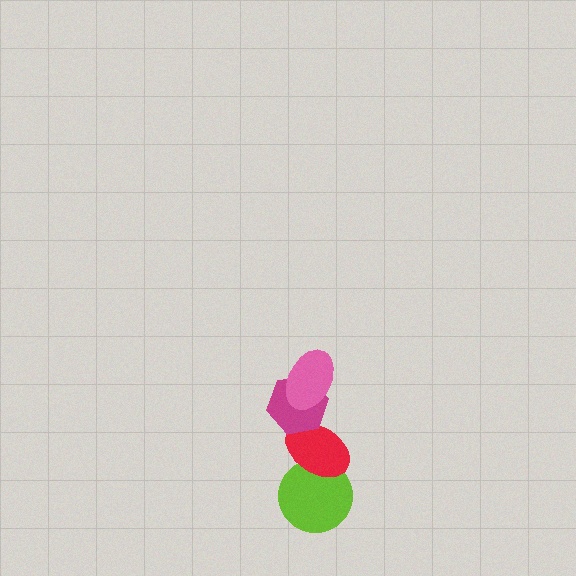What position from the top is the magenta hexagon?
The magenta hexagon is 2nd from the top.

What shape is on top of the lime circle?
The red ellipse is on top of the lime circle.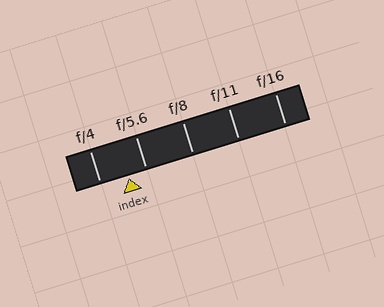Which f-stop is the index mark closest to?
The index mark is closest to f/5.6.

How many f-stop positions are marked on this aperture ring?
There are 5 f-stop positions marked.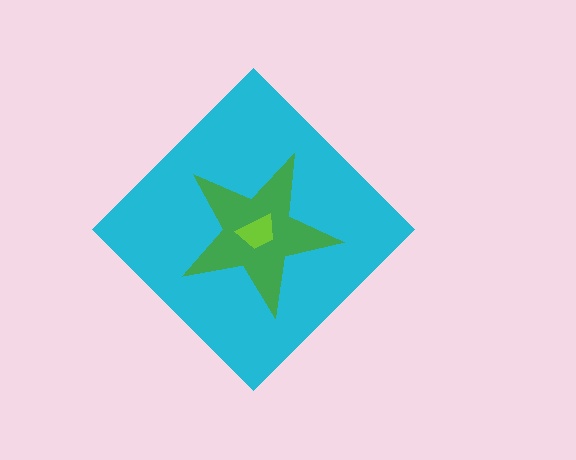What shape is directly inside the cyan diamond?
The green star.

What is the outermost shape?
The cyan diamond.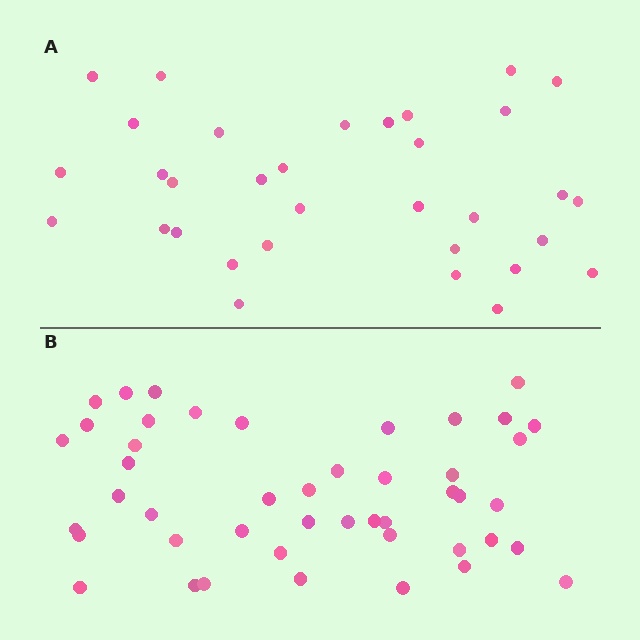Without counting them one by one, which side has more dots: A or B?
Region B (the bottom region) has more dots.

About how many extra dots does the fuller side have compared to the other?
Region B has approximately 15 more dots than region A.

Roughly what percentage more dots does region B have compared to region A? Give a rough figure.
About 40% more.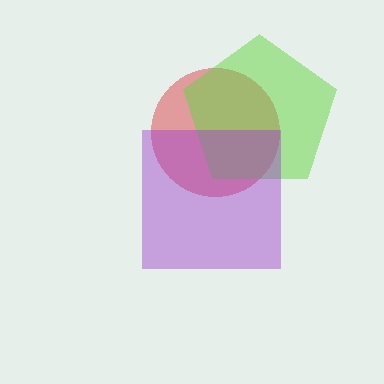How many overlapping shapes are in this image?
There are 3 overlapping shapes in the image.